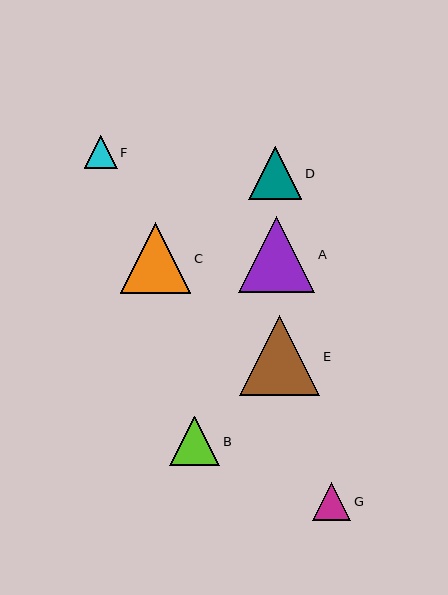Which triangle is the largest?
Triangle E is the largest with a size of approximately 80 pixels.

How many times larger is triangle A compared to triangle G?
Triangle A is approximately 2.0 times the size of triangle G.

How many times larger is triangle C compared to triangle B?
Triangle C is approximately 1.4 times the size of triangle B.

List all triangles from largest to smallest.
From largest to smallest: E, A, C, D, B, G, F.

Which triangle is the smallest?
Triangle F is the smallest with a size of approximately 33 pixels.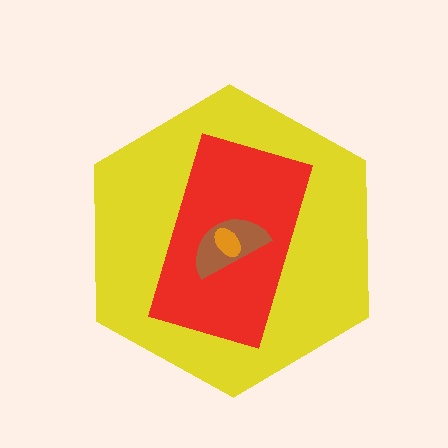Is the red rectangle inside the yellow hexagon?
Yes.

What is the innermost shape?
The orange ellipse.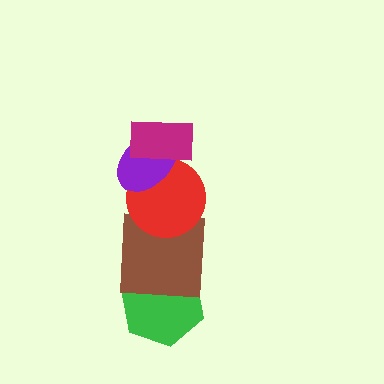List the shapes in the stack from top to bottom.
From top to bottom: the magenta rectangle, the purple ellipse, the red circle, the brown square, the green hexagon.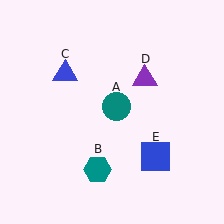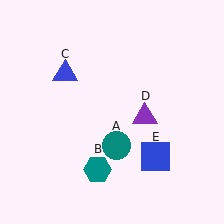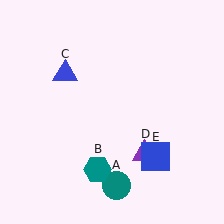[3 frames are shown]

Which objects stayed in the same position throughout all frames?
Teal hexagon (object B) and blue triangle (object C) and blue square (object E) remained stationary.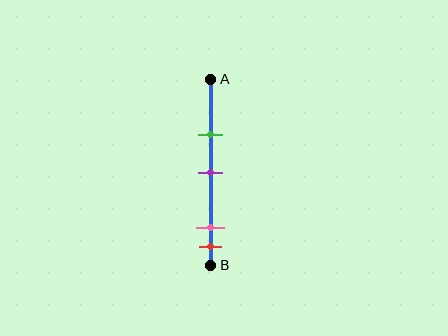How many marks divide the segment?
There are 4 marks dividing the segment.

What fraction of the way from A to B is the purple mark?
The purple mark is approximately 50% (0.5) of the way from A to B.